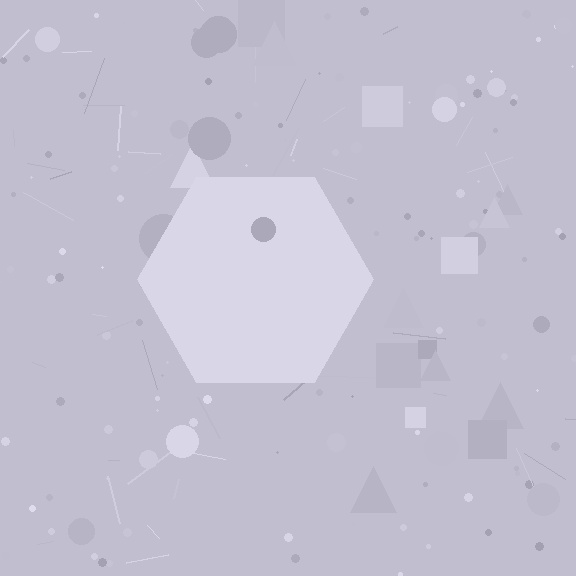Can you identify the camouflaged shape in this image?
The camouflaged shape is a hexagon.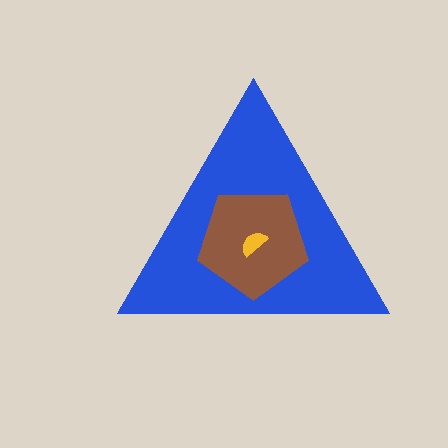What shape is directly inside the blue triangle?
The brown pentagon.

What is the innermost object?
The yellow semicircle.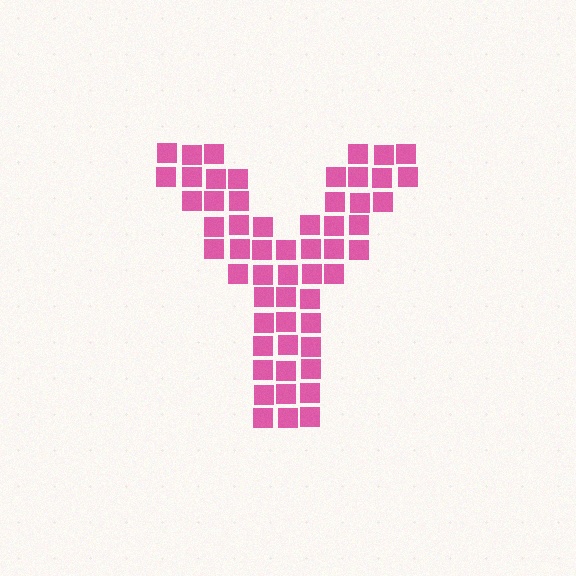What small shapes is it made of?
It is made of small squares.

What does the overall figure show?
The overall figure shows the letter Y.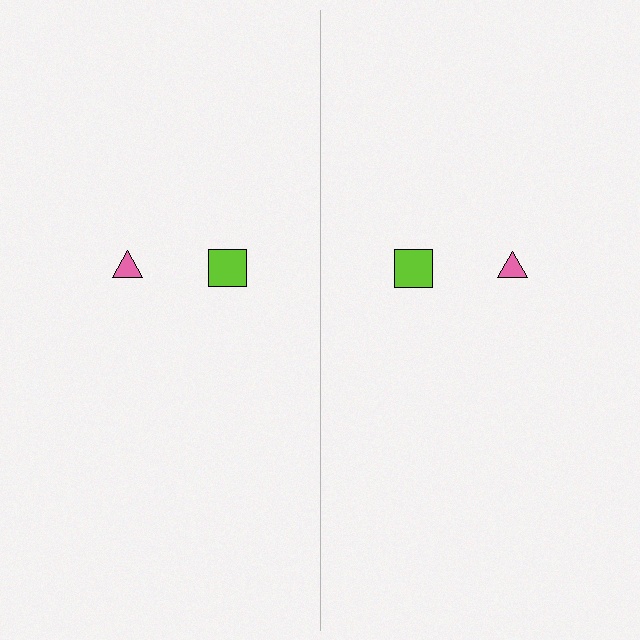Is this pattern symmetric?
Yes, this pattern has bilateral (reflection) symmetry.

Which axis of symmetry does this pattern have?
The pattern has a vertical axis of symmetry running through the center of the image.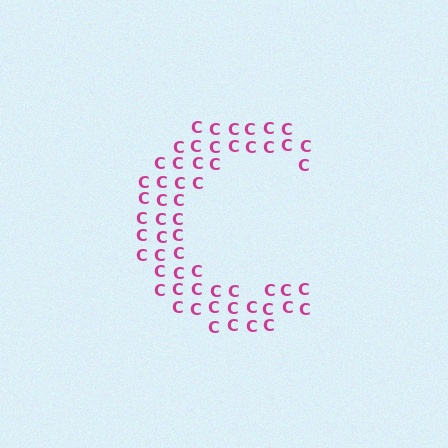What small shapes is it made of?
It is made of small letter C's.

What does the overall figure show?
The overall figure shows the letter C.